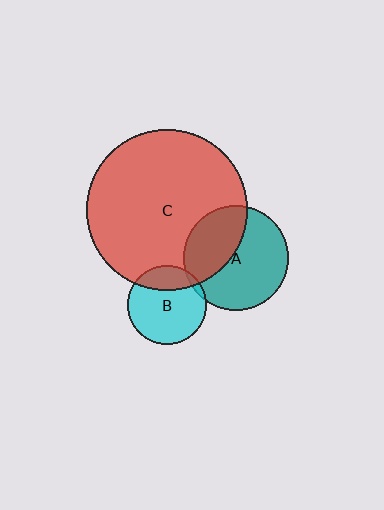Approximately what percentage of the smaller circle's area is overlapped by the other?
Approximately 40%.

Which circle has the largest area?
Circle C (red).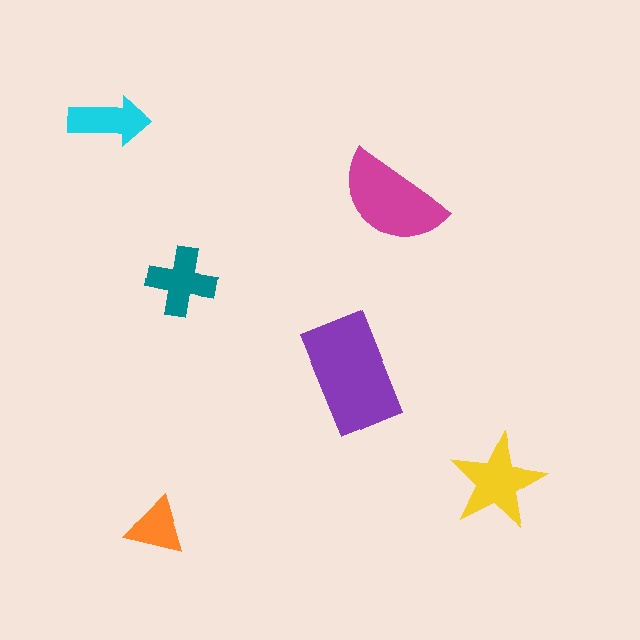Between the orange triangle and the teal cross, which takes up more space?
The teal cross.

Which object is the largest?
The purple rectangle.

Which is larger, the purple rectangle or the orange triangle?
The purple rectangle.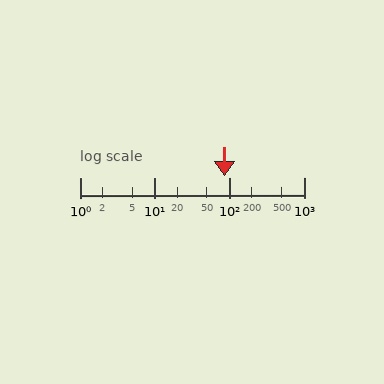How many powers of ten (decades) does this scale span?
The scale spans 3 decades, from 1 to 1000.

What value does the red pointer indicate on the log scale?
The pointer indicates approximately 86.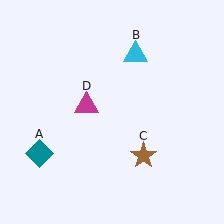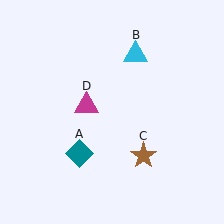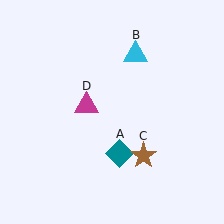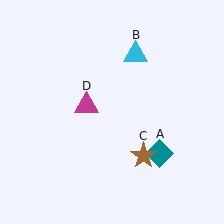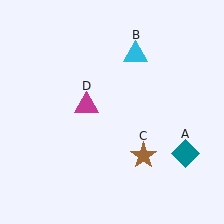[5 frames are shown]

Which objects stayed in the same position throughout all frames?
Cyan triangle (object B) and brown star (object C) and magenta triangle (object D) remained stationary.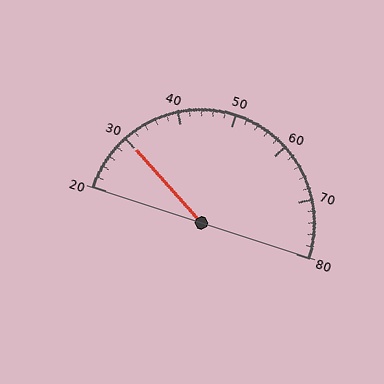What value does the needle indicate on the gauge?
The needle indicates approximately 30.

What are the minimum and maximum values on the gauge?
The gauge ranges from 20 to 80.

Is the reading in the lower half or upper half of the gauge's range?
The reading is in the lower half of the range (20 to 80).